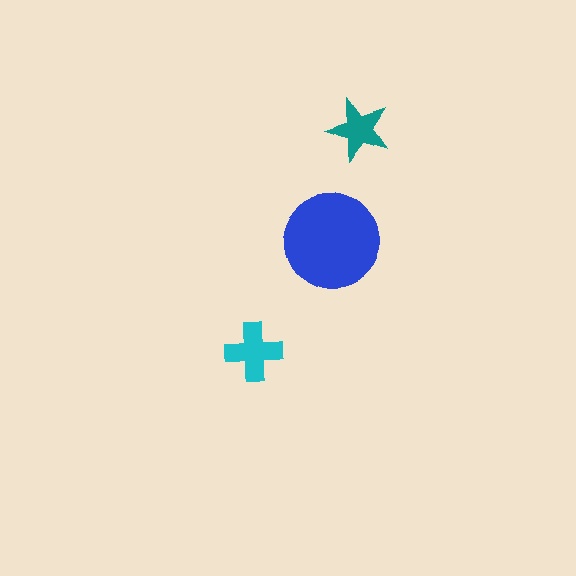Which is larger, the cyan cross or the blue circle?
The blue circle.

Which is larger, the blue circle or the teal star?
The blue circle.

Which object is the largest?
The blue circle.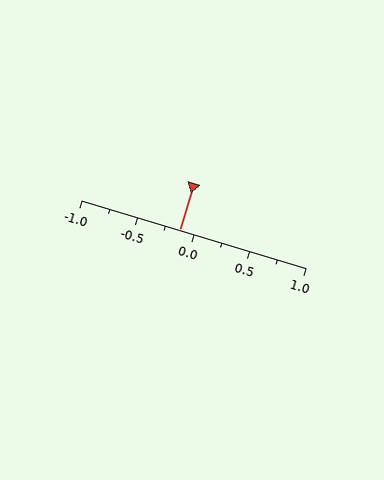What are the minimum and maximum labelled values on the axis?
The axis runs from -1.0 to 1.0.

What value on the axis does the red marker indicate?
The marker indicates approximately -0.12.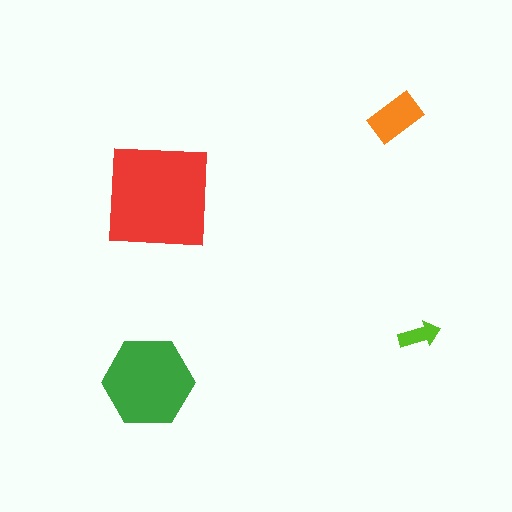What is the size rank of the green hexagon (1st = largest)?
2nd.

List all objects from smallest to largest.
The lime arrow, the orange rectangle, the green hexagon, the red square.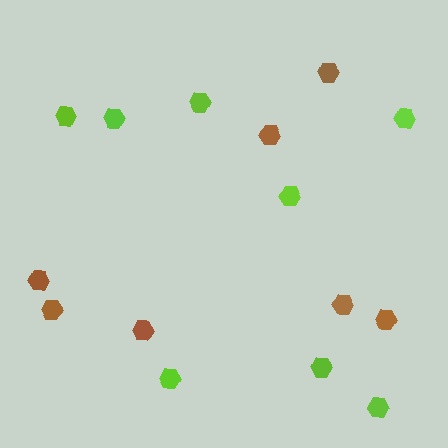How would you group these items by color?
There are 2 groups: one group of brown hexagons (7) and one group of lime hexagons (8).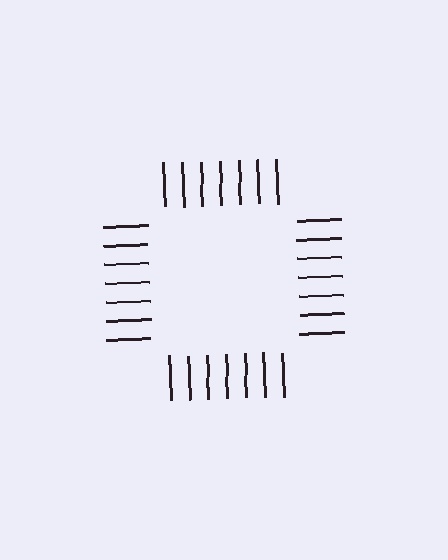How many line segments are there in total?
28 — 7 along each of the 4 edges.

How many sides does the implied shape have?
4 sides — the line-ends trace a square.